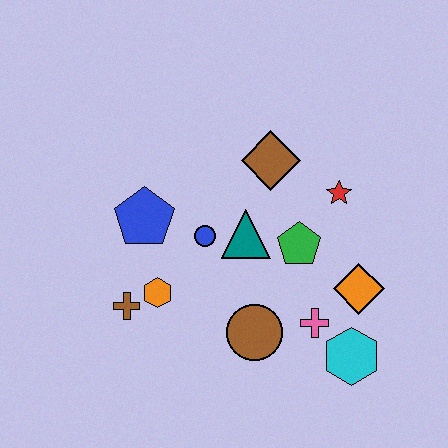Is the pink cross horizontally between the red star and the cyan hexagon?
No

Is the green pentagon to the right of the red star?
No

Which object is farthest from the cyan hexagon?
The blue pentagon is farthest from the cyan hexagon.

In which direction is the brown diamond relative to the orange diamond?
The brown diamond is above the orange diamond.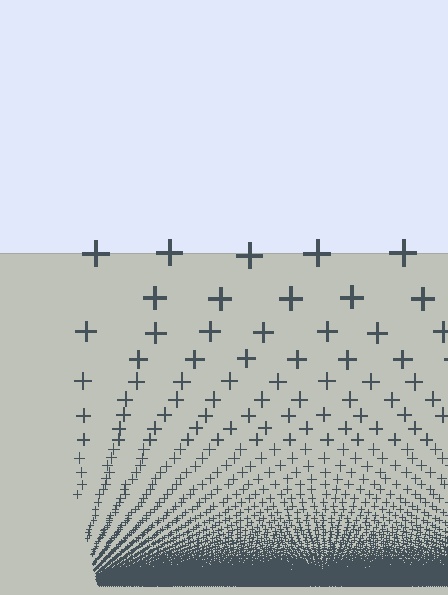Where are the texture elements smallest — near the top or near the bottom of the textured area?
Near the bottom.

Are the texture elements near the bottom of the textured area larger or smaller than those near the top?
Smaller. The gradient is inverted — elements near the bottom are smaller and denser.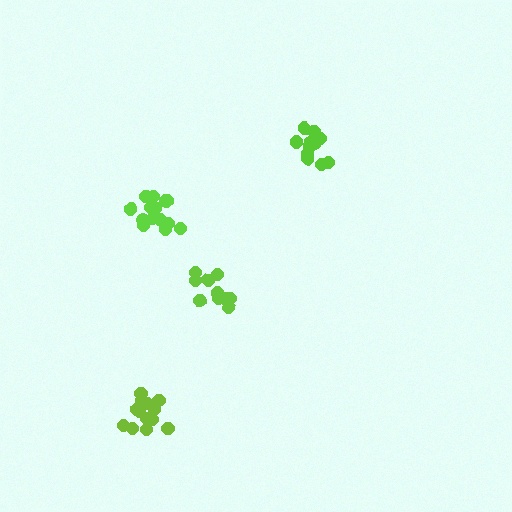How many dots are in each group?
Group 1: 11 dots, Group 2: 15 dots, Group 3: 14 dots, Group 4: 10 dots (50 total).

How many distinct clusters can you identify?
There are 4 distinct clusters.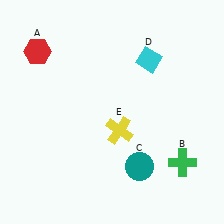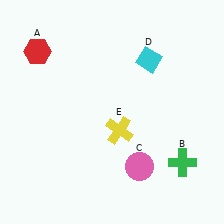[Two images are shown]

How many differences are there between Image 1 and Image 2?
There is 1 difference between the two images.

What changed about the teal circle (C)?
In Image 1, C is teal. In Image 2, it changed to pink.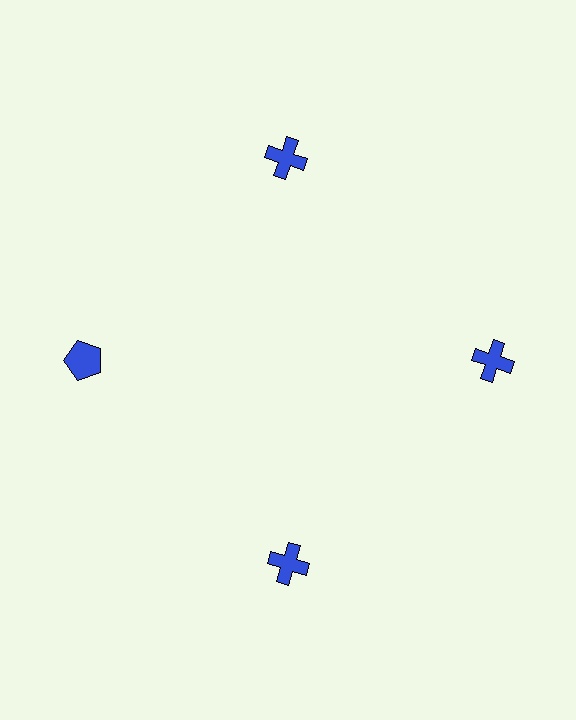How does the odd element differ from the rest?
It has a different shape: pentagon instead of cross.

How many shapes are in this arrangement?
There are 4 shapes arranged in a ring pattern.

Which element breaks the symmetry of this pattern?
The blue pentagon at roughly the 9 o'clock position breaks the symmetry. All other shapes are blue crosses.